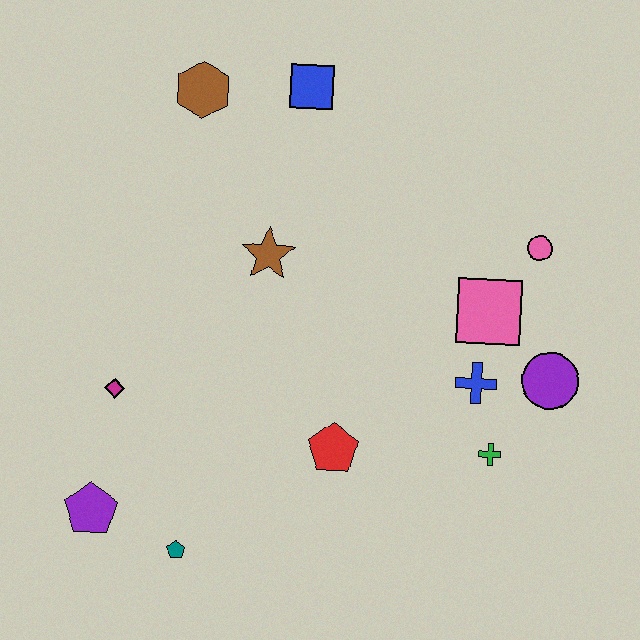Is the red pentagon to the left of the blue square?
No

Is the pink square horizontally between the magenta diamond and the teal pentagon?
No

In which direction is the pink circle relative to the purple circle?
The pink circle is above the purple circle.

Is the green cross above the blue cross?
No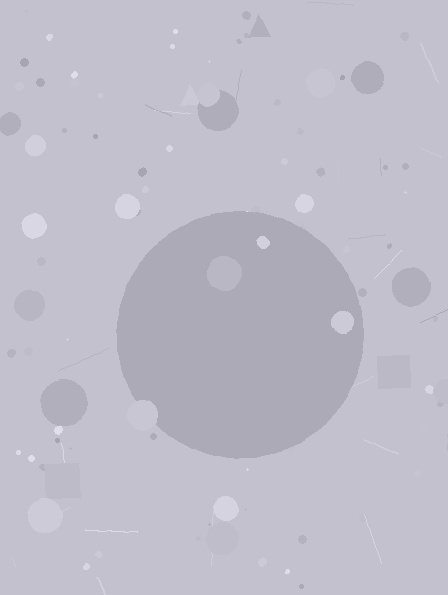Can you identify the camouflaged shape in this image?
The camouflaged shape is a circle.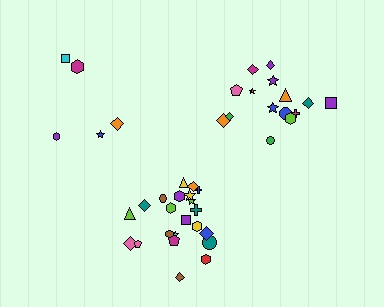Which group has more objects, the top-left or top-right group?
The top-right group.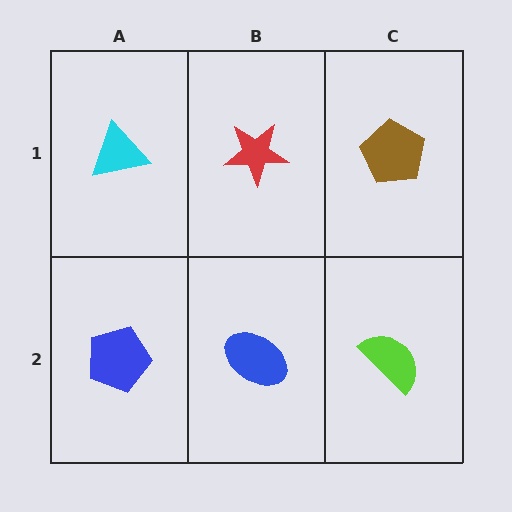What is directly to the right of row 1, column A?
A red star.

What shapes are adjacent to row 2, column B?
A red star (row 1, column B), a blue pentagon (row 2, column A), a lime semicircle (row 2, column C).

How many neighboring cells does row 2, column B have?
3.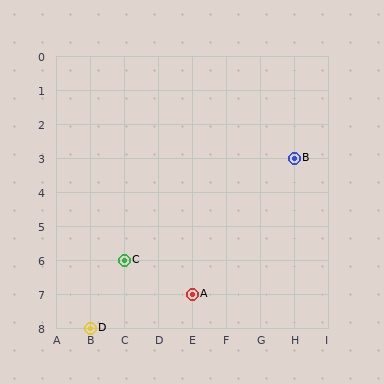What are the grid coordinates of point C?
Point C is at grid coordinates (C, 6).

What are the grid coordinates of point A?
Point A is at grid coordinates (E, 7).